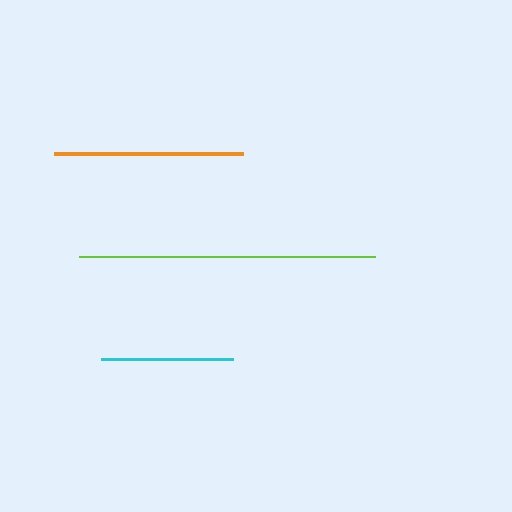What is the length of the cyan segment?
The cyan segment is approximately 132 pixels long.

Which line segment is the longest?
The lime line is the longest at approximately 296 pixels.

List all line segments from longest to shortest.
From longest to shortest: lime, orange, cyan.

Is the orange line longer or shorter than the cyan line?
The orange line is longer than the cyan line.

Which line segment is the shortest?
The cyan line is the shortest at approximately 132 pixels.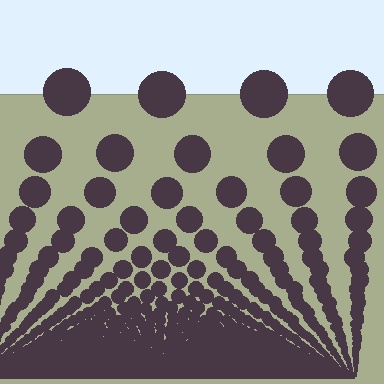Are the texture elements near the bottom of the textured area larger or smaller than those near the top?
Smaller. The gradient is inverted — elements near the bottom are smaller and denser.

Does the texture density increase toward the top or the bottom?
Density increases toward the bottom.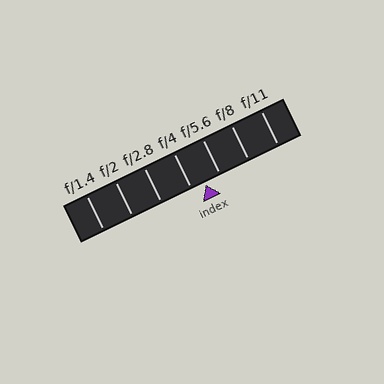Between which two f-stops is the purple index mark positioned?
The index mark is between f/4 and f/5.6.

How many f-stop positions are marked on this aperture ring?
There are 7 f-stop positions marked.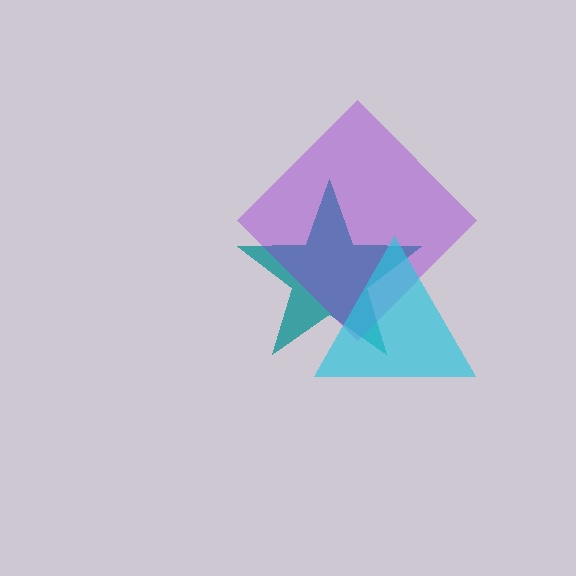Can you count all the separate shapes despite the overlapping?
Yes, there are 3 separate shapes.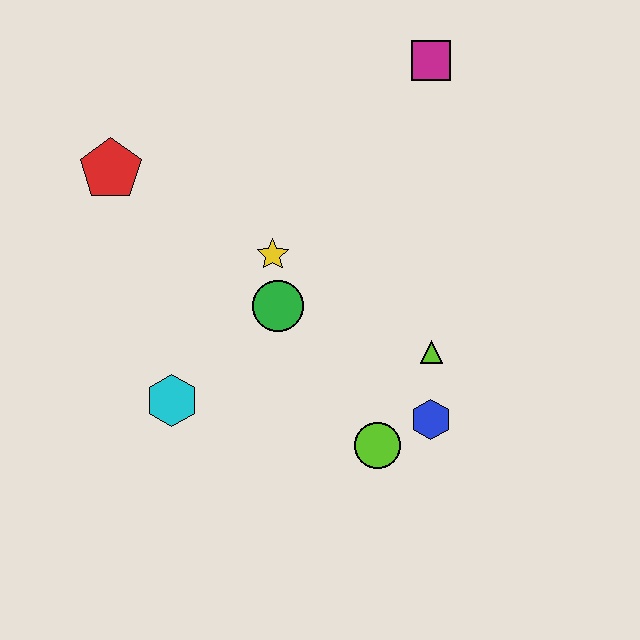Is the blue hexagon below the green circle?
Yes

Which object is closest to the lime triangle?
The blue hexagon is closest to the lime triangle.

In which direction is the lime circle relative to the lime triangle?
The lime circle is below the lime triangle.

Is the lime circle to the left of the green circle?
No